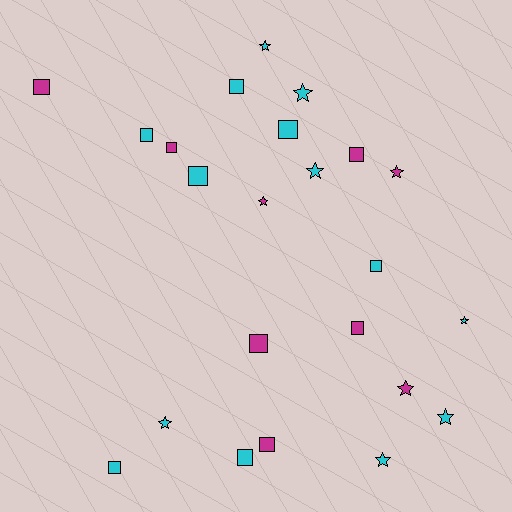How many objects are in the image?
There are 23 objects.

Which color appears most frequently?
Cyan, with 14 objects.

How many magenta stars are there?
There are 3 magenta stars.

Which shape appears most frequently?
Square, with 13 objects.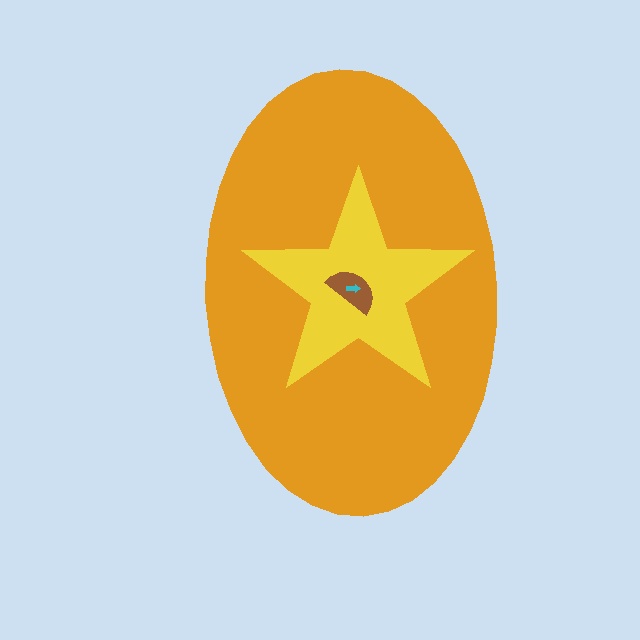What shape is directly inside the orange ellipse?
The yellow star.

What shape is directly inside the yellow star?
The brown semicircle.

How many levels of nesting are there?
4.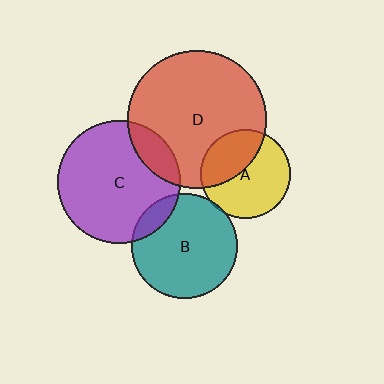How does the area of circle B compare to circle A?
Approximately 1.4 times.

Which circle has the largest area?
Circle D (red).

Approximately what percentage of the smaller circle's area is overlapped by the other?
Approximately 15%.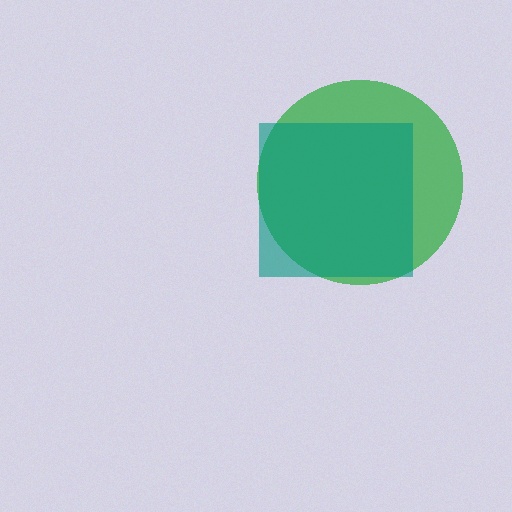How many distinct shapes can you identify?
There are 2 distinct shapes: a green circle, a teal square.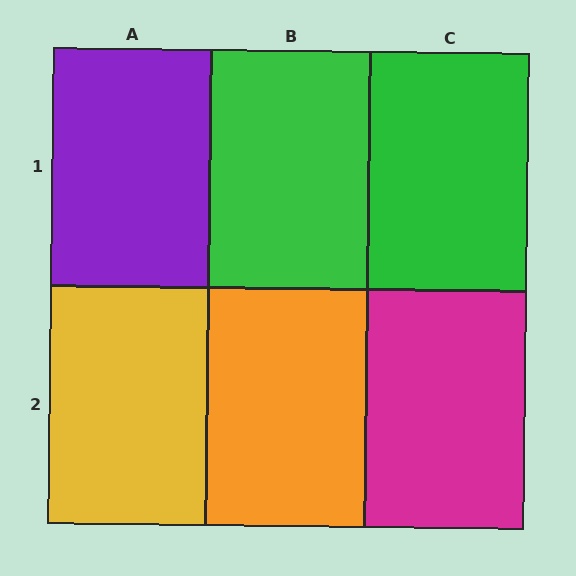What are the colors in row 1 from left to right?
Purple, green, green.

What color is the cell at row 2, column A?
Yellow.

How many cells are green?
2 cells are green.